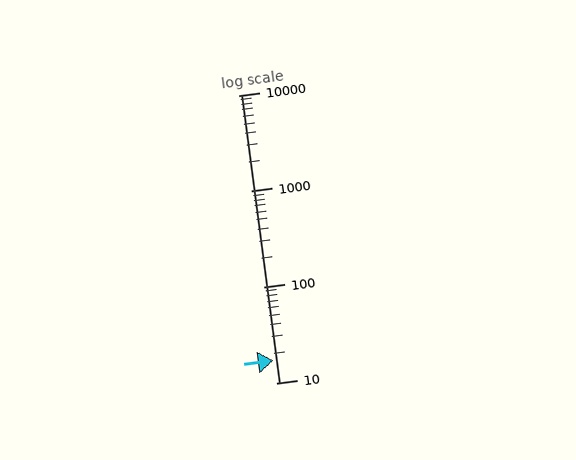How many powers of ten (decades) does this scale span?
The scale spans 3 decades, from 10 to 10000.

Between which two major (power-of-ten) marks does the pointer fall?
The pointer is between 10 and 100.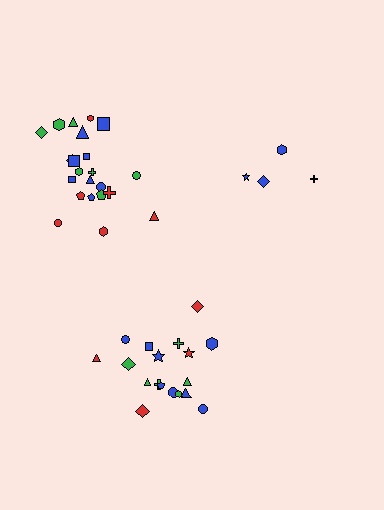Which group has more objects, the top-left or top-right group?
The top-left group.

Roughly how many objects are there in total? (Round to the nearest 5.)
Roughly 45 objects in total.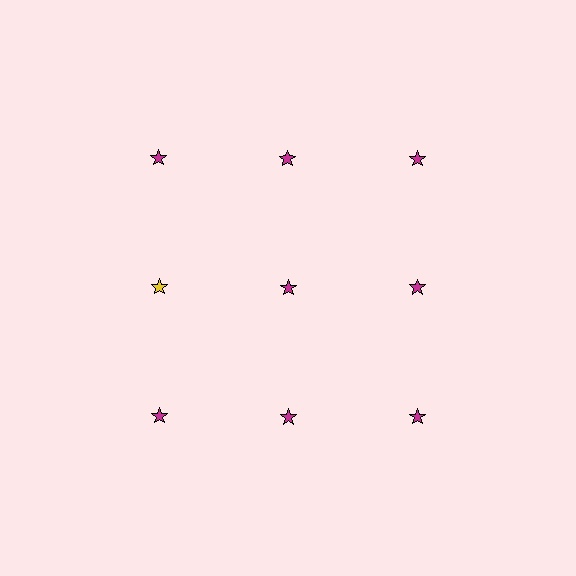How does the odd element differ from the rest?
It has a different color: yellow instead of magenta.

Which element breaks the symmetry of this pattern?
The yellow star in the second row, leftmost column breaks the symmetry. All other shapes are magenta stars.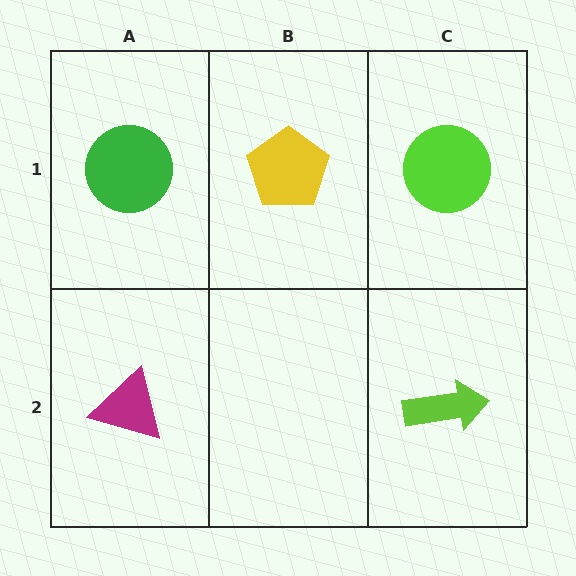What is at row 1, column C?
A lime circle.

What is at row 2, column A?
A magenta triangle.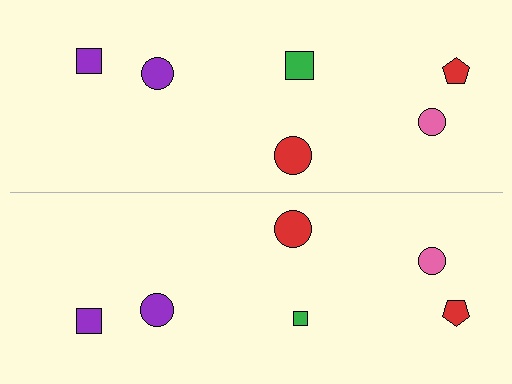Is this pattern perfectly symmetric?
No, the pattern is not perfectly symmetric. The green square on the bottom side has a different size than its mirror counterpart.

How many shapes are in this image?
There are 12 shapes in this image.